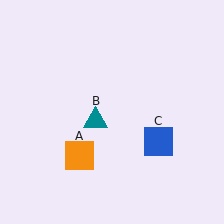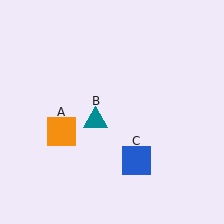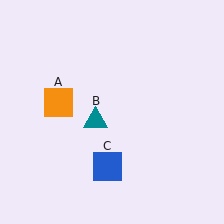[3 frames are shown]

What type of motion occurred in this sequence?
The orange square (object A), blue square (object C) rotated clockwise around the center of the scene.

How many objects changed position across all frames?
2 objects changed position: orange square (object A), blue square (object C).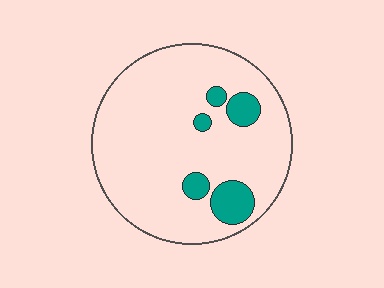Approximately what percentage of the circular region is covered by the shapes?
Approximately 10%.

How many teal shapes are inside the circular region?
5.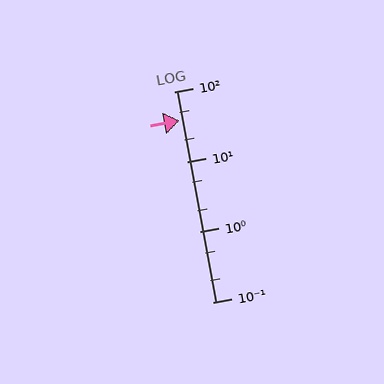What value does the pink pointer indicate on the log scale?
The pointer indicates approximately 39.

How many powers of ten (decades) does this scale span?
The scale spans 3 decades, from 0.1 to 100.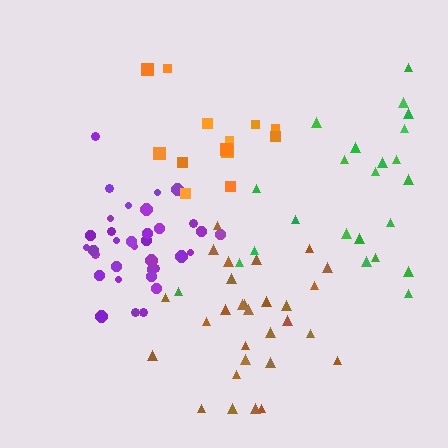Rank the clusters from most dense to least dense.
purple, orange, brown, green.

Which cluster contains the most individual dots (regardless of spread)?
Purple (34).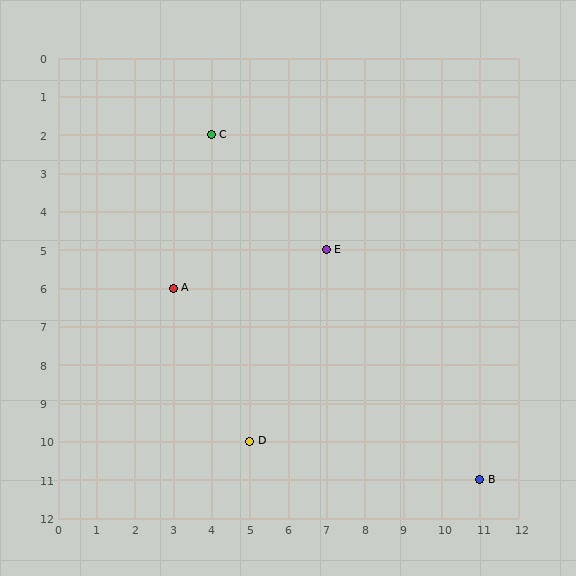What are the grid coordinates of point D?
Point D is at grid coordinates (5, 10).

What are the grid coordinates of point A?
Point A is at grid coordinates (3, 6).